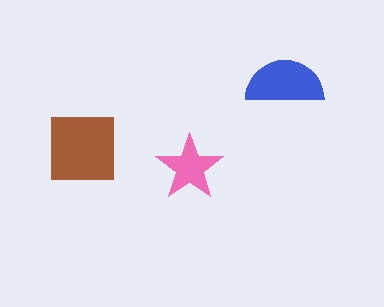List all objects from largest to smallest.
The brown square, the blue semicircle, the pink star.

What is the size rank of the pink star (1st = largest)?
3rd.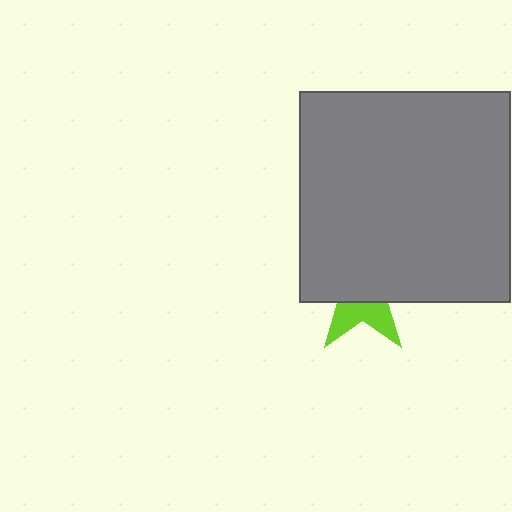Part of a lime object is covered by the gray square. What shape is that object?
It is a star.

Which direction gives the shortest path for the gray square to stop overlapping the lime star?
Moving up gives the shortest separation.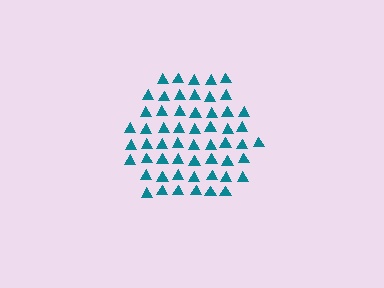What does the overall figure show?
The overall figure shows a hexagon.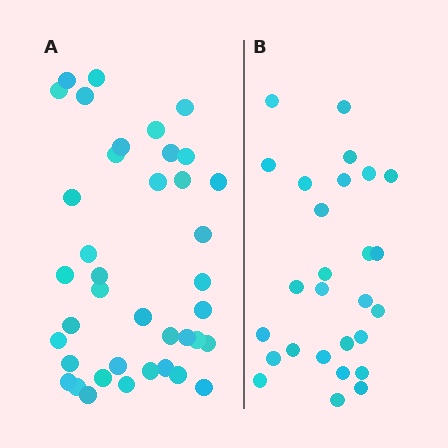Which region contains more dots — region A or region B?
Region A (the left region) has more dots.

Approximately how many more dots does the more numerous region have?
Region A has roughly 12 or so more dots than region B.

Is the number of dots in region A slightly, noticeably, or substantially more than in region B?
Region A has noticeably more, but not dramatically so. The ratio is roughly 1.4 to 1.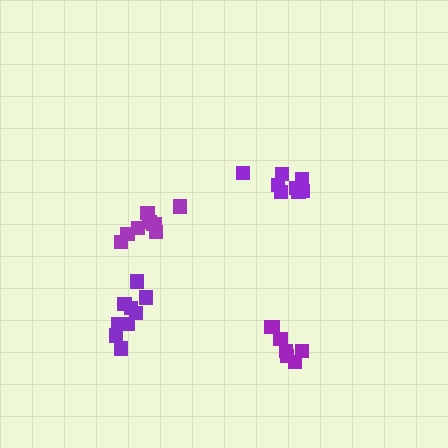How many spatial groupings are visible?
There are 4 spatial groupings.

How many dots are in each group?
Group 1: 8 dots, Group 2: 9 dots, Group 3: 7 dots, Group 4: 9 dots (33 total).